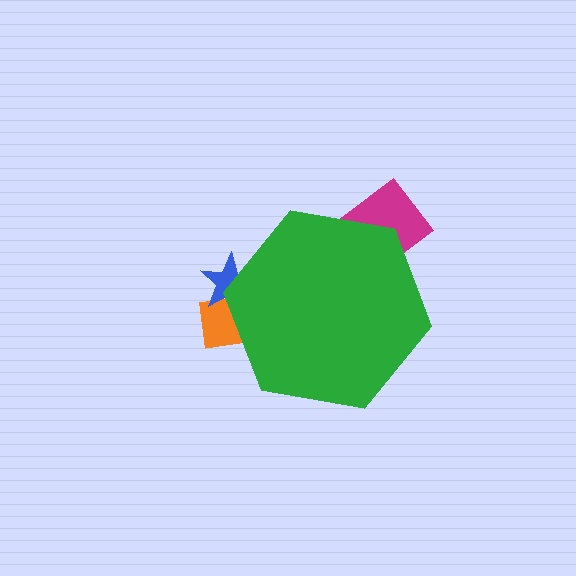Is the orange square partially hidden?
Yes, the orange square is partially hidden behind the green hexagon.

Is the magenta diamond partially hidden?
Yes, the magenta diamond is partially hidden behind the green hexagon.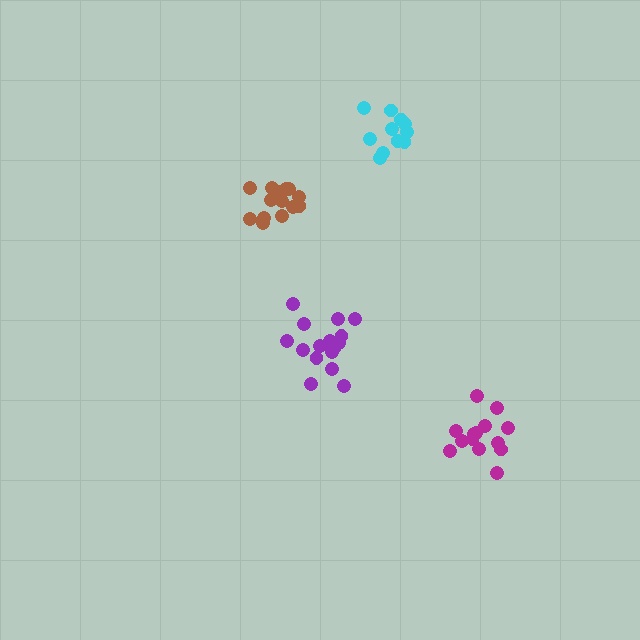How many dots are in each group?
Group 1: 15 dots, Group 2: 14 dots, Group 3: 11 dots, Group 4: 16 dots (56 total).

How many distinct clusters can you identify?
There are 4 distinct clusters.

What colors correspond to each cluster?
The clusters are colored: brown, magenta, cyan, purple.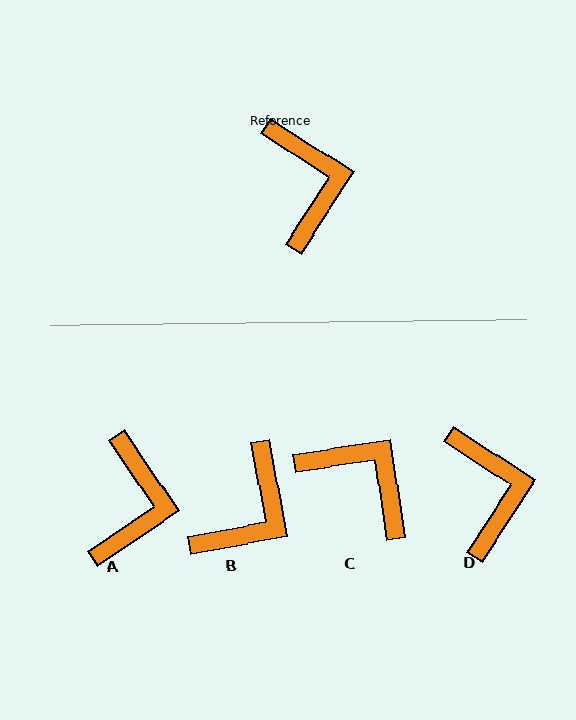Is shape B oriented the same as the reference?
No, it is off by about 46 degrees.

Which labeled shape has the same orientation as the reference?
D.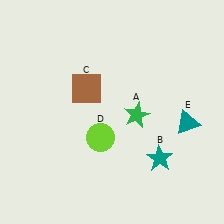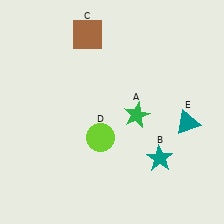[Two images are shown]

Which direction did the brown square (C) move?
The brown square (C) moved up.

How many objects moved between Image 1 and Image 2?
1 object moved between the two images.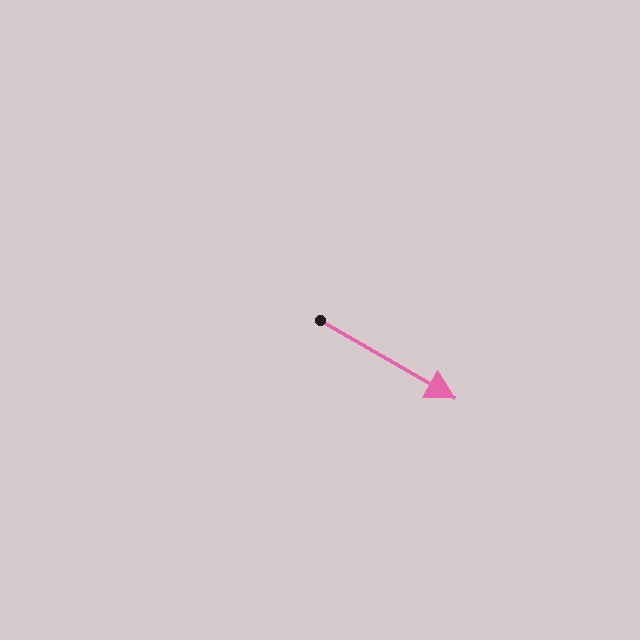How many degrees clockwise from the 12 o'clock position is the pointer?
Approximately 120 degrees.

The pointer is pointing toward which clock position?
Roughly 4 o'clock.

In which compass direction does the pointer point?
Southeast.